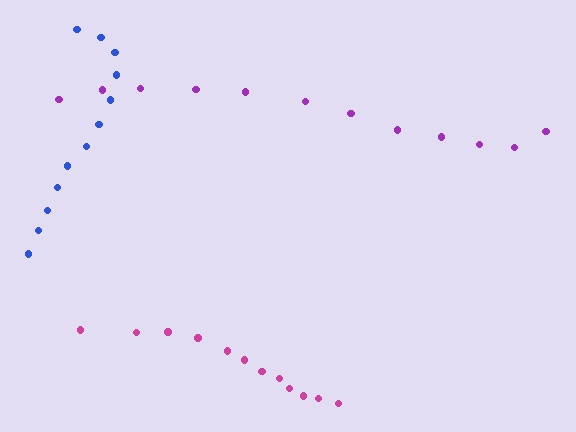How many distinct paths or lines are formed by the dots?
There are 3 distinct paths.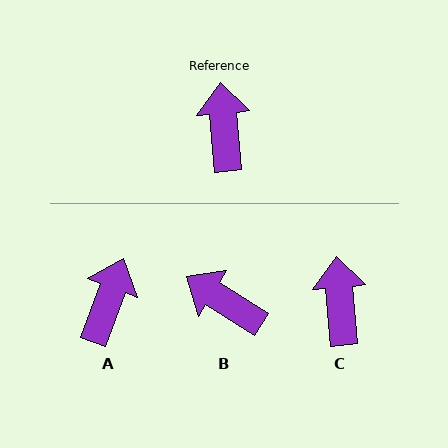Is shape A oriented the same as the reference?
No, it is off by about 25 degrees.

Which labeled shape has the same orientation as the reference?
C.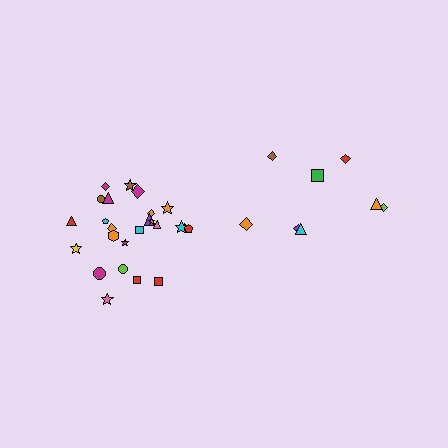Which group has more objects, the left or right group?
The left group.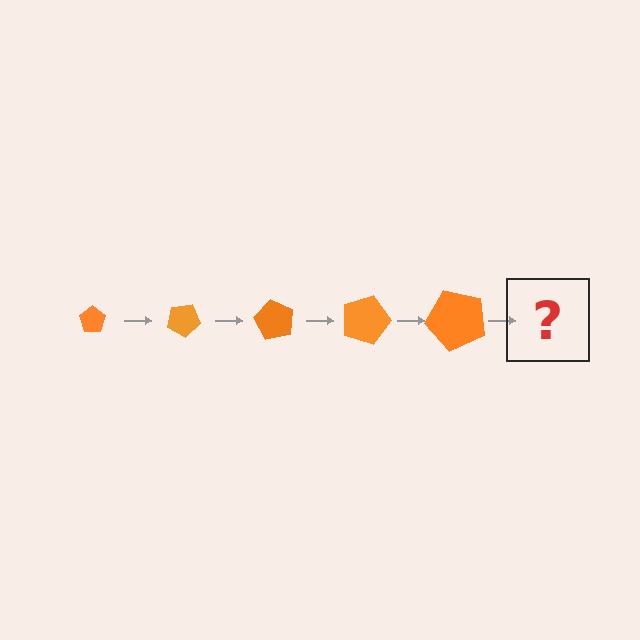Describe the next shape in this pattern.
It should be a pentagon, larger than the previous one and rotated 150 degrees from the start.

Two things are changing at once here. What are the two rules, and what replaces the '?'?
The two rules are that the pentagon grows larger each step and it rotates 30 degrees each step. The '?' should be a pentagon, larger than the previous one and rotated 150 degrees from the start.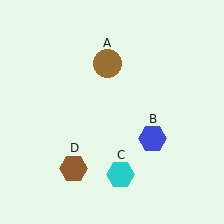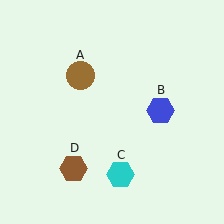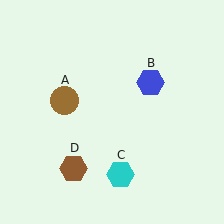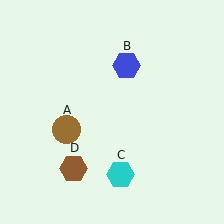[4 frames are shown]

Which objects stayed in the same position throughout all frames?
Cyan hexagon (object C) and brown hexagon (object D) remained stationary.